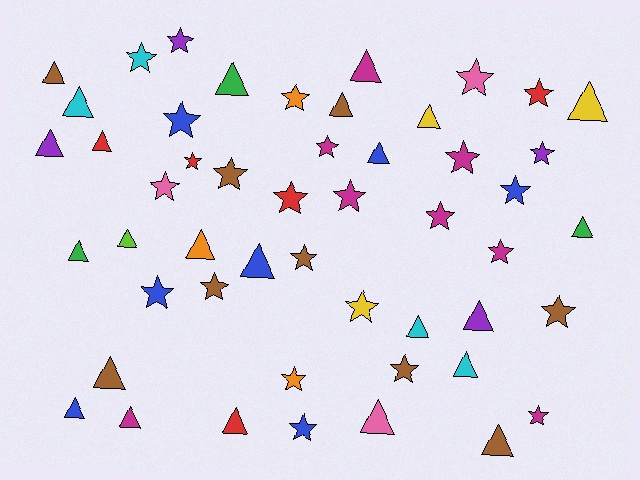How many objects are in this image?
There are 50 objects.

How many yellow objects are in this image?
There are 3 yellow objects.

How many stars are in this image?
There are 26 stars.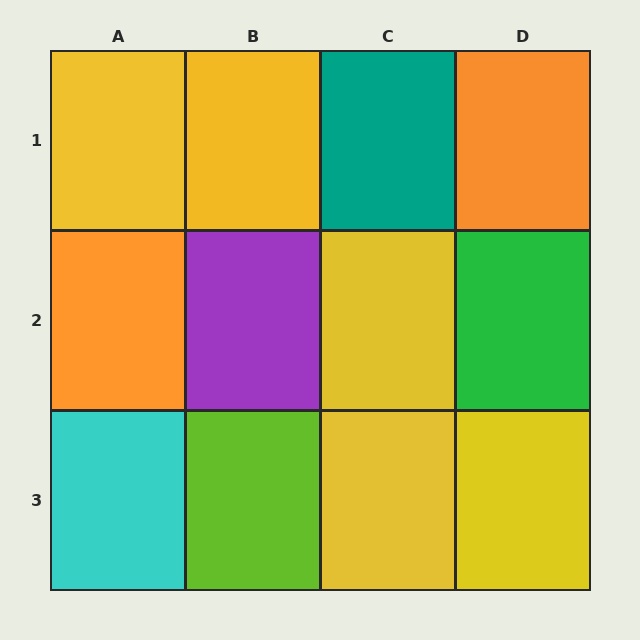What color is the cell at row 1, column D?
Orange.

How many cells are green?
1 cell is green.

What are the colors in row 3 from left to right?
Cyan, lime, yellow, yellow.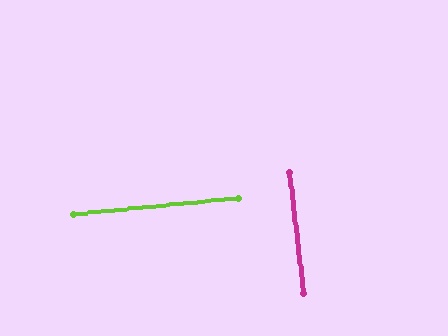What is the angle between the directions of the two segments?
Approximately 89 degrees.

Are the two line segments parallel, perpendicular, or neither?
Perpendicular — they meet at approximately 89°.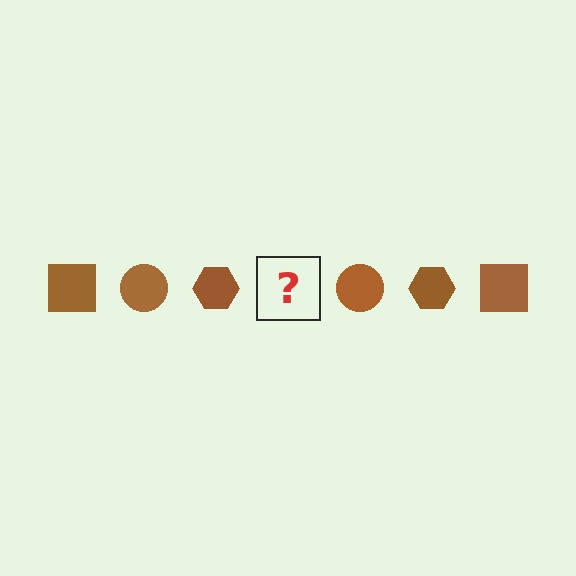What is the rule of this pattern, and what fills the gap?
The rule is that the pattern cycles through square, circle, hexagon shapes in brown. The gap should be filled with a brown square.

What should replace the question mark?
The question mark should be replaced with a brown square.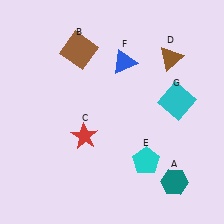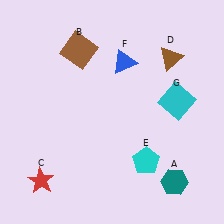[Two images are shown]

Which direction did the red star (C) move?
The red star (C) moved down.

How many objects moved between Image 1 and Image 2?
1 object moved between the two images.